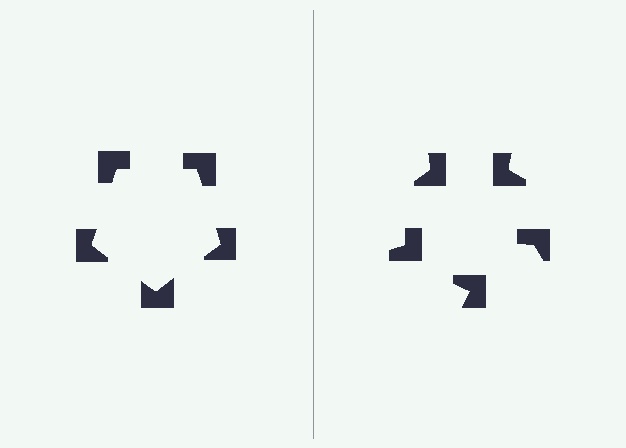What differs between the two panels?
The notched squares are positioned identically on both sides; only the wedge orientations differ. On the left they align to a pentagon; on the right they are misaligned.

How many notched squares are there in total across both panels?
10 — 5 on each side.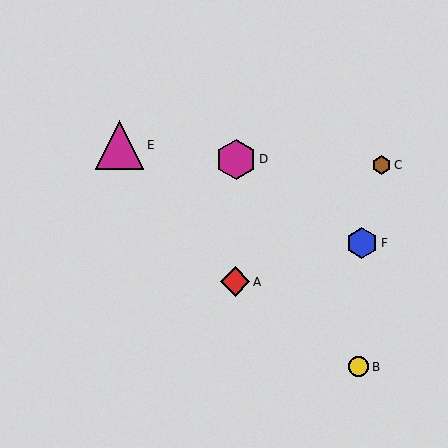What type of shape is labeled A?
Shape A is a red diamond.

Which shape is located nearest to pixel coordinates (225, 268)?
The red diamond (labeled A) at (235, 282) is nearest to that location.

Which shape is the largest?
The magenta triangle (labeled E) is the largest.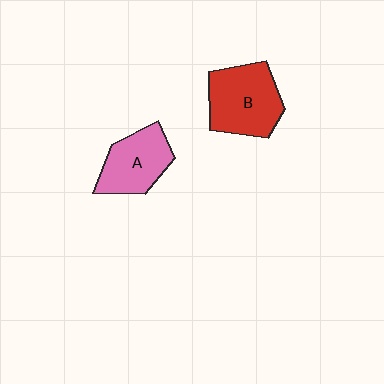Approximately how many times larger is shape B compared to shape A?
Approximately 1.3 times.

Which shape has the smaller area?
Shape A (pink).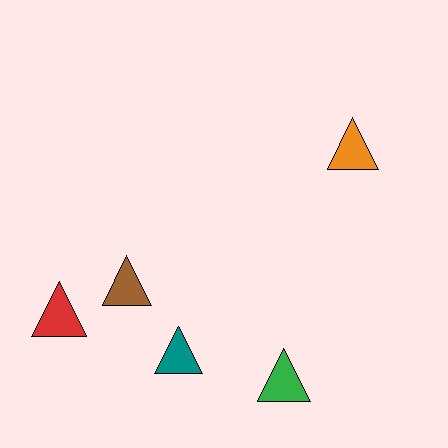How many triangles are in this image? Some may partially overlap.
There are 5 triangles.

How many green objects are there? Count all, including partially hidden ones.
There is 1 green object.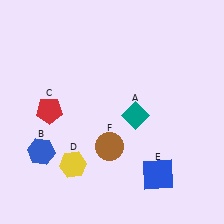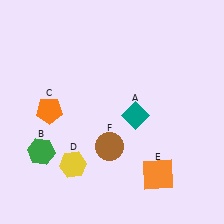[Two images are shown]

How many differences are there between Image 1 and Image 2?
There are 3 differences between the two images.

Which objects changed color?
B changed from blue to green. C changed from red to orange. E changed from blue to orange.